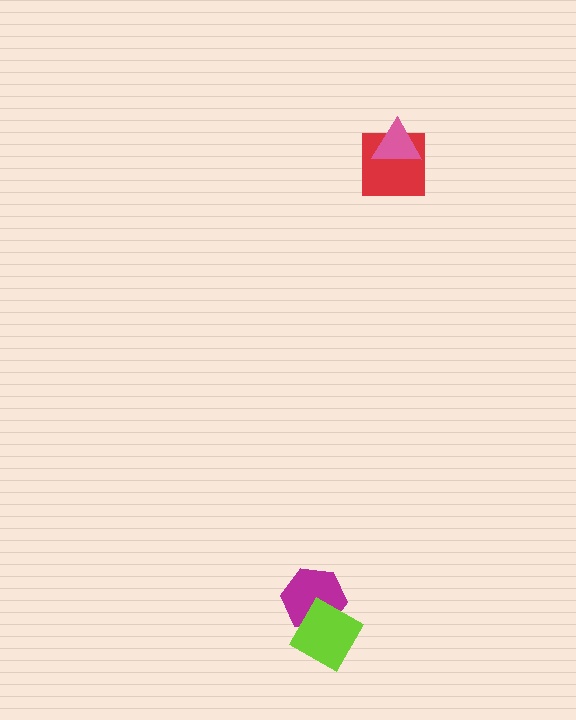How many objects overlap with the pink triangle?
1 object overlaps with the pink triangle.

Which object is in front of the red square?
The pink triangle is in front of the red square.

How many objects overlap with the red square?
1 object overlaps with the red square.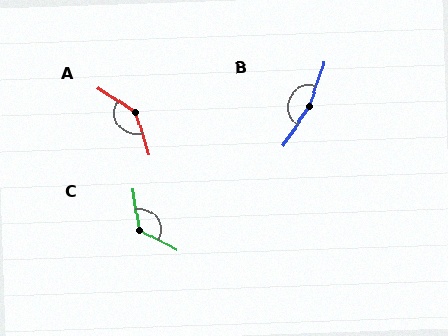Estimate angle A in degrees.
Approximately 142 degrees.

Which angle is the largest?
B, at approximately 165 degrees.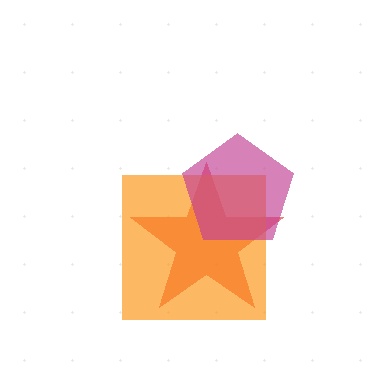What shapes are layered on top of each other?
The layered shapes are: a red star, an orange square, a magenta pentagon.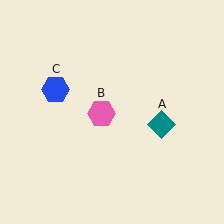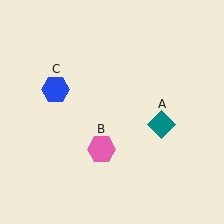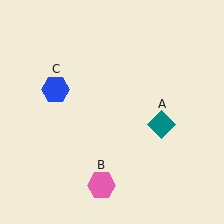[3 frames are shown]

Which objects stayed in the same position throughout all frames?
Teal diamond (object A) and blue hexagon (object C) remained stationary.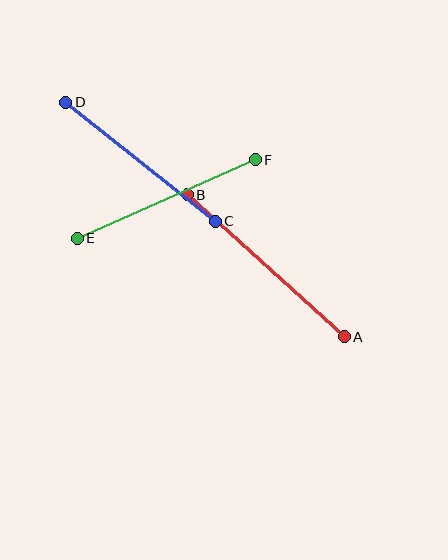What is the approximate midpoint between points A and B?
The midpoint is at approximately (266, 266) pixels.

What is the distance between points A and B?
The distance is approximately 211 pixels.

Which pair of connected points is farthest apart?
Points A and B are farthest apart.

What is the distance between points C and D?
The distance is approximately 191 pixels.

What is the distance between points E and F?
The distance is approximately 194 pixels.